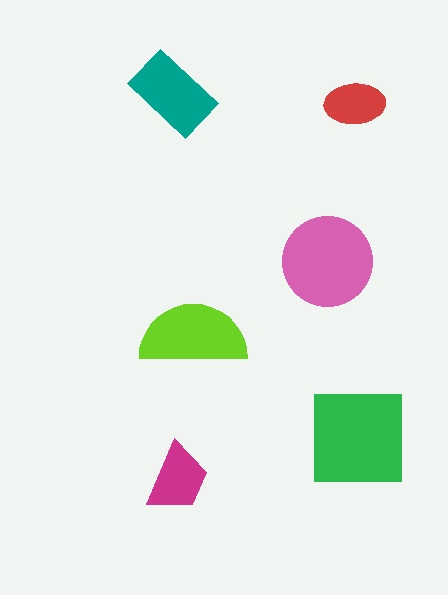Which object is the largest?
The green square.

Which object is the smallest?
The red ellipse.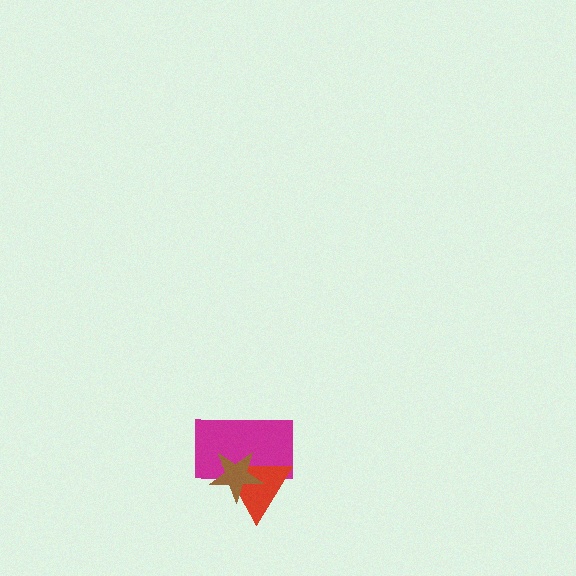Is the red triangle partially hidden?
Yes, it is partially covered by another shape.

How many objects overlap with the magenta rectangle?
2 objects overlap with the magenta rectangle.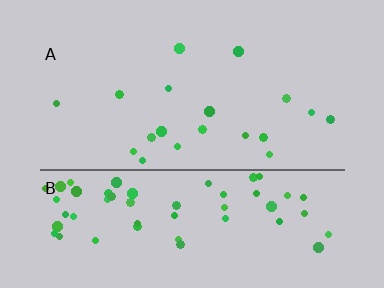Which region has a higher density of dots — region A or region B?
B (the bottom).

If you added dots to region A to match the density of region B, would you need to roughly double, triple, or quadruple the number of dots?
Approximately triple.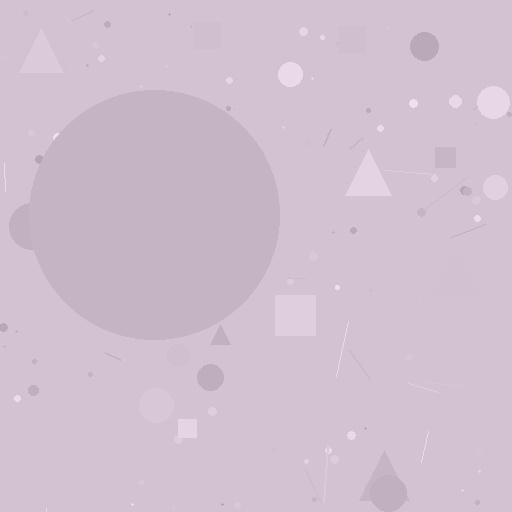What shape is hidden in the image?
A circle is hidden in the image.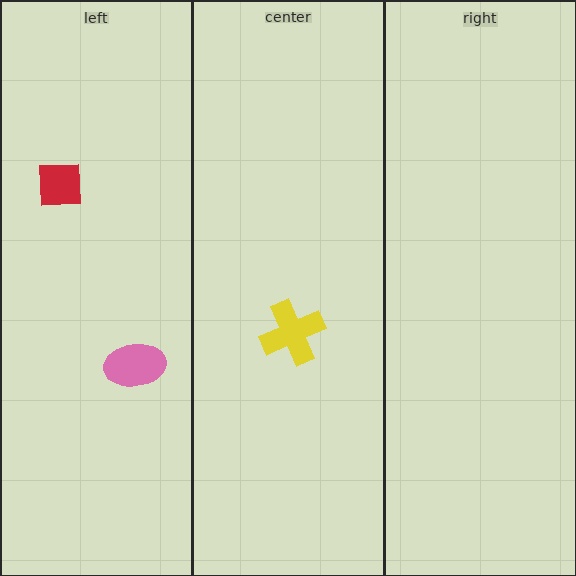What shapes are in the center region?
The yellow cross.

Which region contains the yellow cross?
The center region.